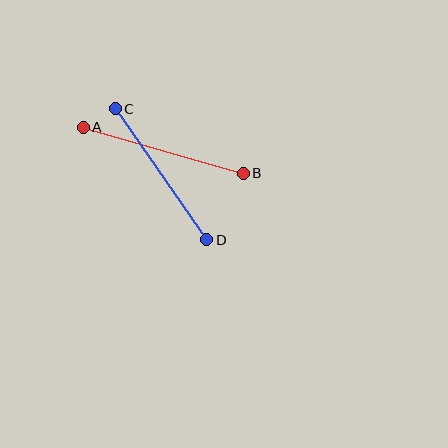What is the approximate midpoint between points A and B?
The midpoint is at approximately (163, 150) pixels.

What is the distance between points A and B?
The distance is approximately 167 pixels.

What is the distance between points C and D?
The distance is approximately 160 pixels.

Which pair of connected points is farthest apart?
Points A and B are farthest apart.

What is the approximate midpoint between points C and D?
The midpoint is at approximately (161, 174) pixels.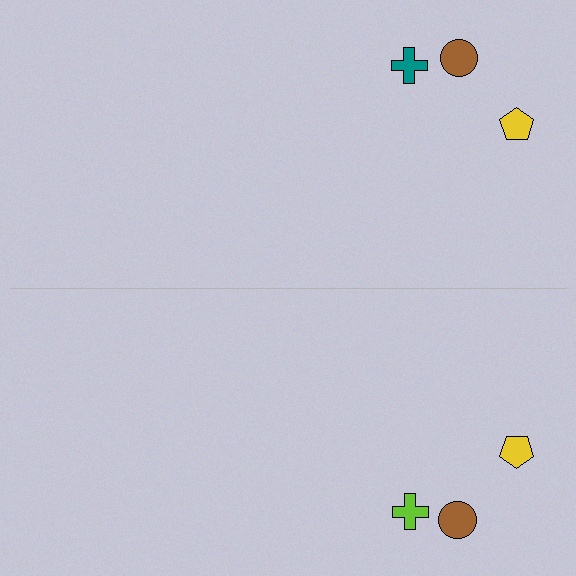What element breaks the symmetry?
The lime cross on the bottom side breaks the symmetry — its mirror counterpart is teal.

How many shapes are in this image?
There are 6 shapes in this image.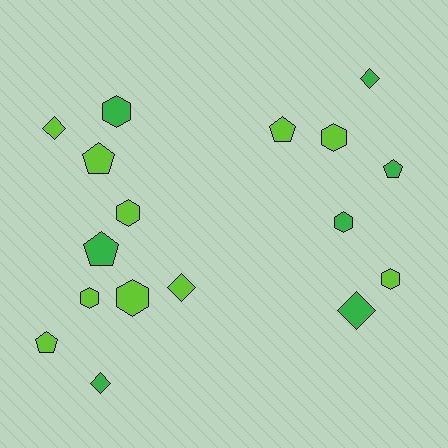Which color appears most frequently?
Lime, with 10 objects.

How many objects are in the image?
There are 17 objects.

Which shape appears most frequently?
Hexagon, with 7 objects.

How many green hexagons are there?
There are 2 green hexagons.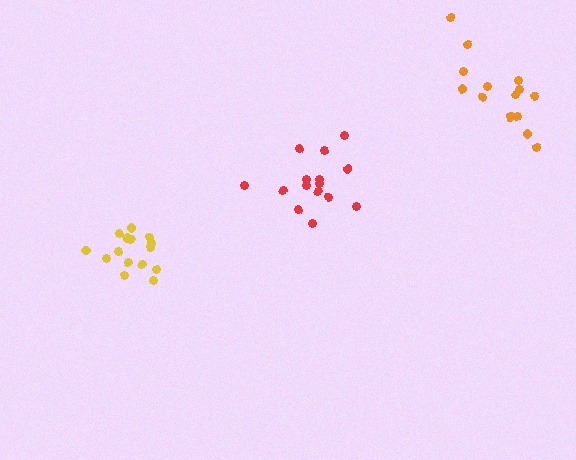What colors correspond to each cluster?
The clusters are colored: orange, red, yellow.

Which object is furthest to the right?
The orange cluster is rightmost.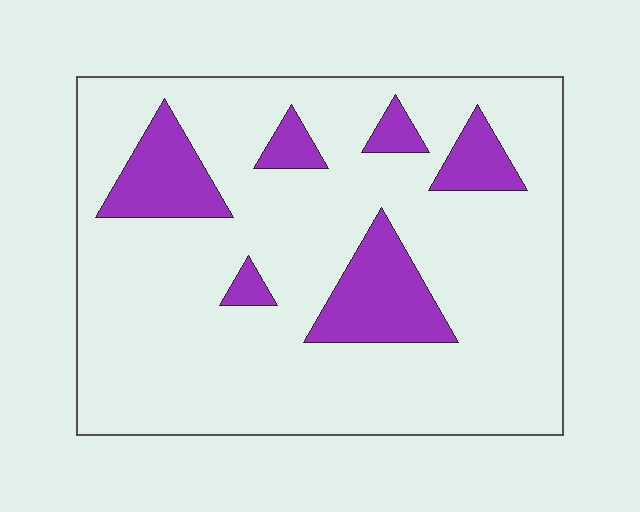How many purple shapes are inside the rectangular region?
6.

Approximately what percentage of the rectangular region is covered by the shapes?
Approximately 15%.